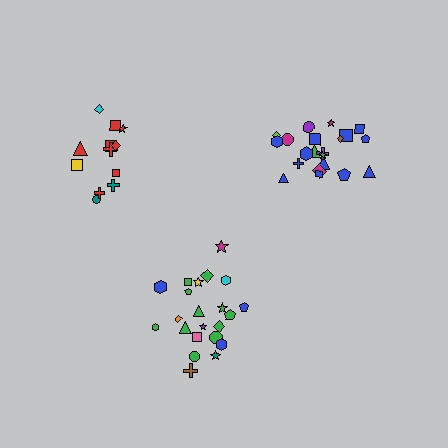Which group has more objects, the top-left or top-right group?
The top-right group.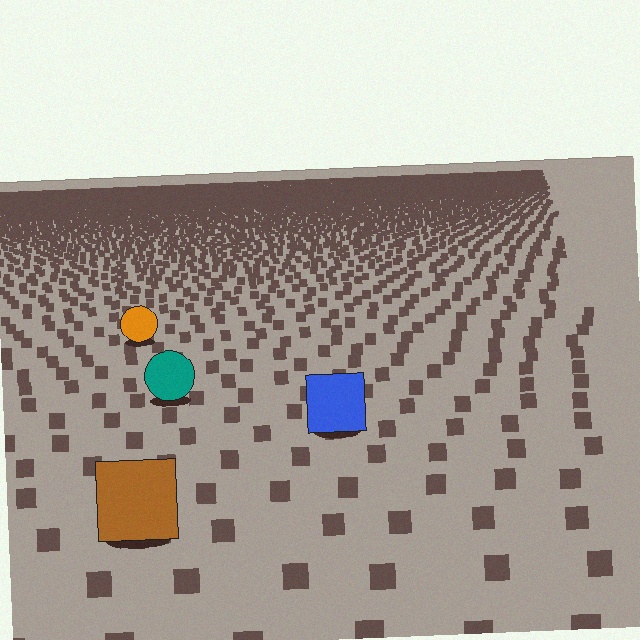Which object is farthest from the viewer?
The orange circle is farthest from the viewer. It appears smaller and the ground texture around it is denser.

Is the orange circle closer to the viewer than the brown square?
No. The brown square is closer — you can tell from the texture gradient: the ground texture is coarser near it.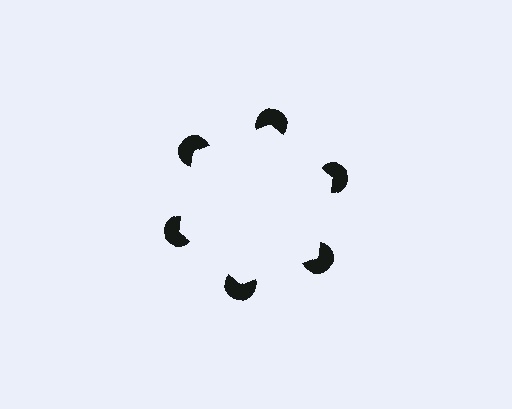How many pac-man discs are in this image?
There are 6 — one at each vertex of the illusory hexagon.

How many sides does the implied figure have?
6 sides.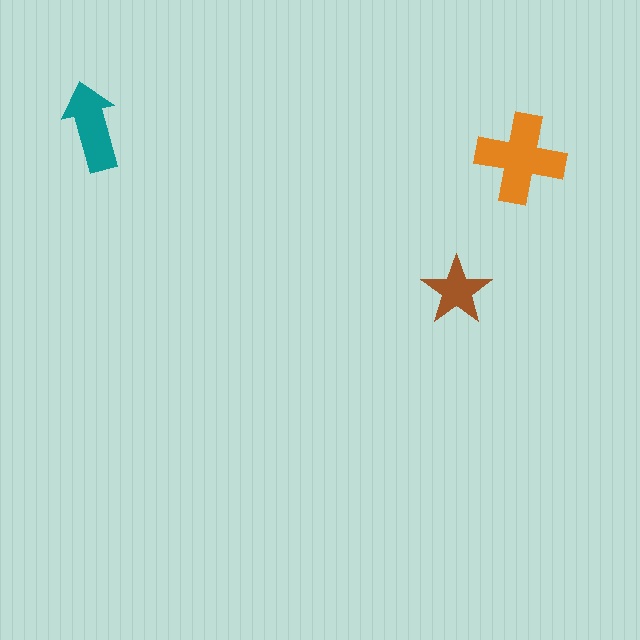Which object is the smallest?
The brown star.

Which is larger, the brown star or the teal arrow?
The teal arrow.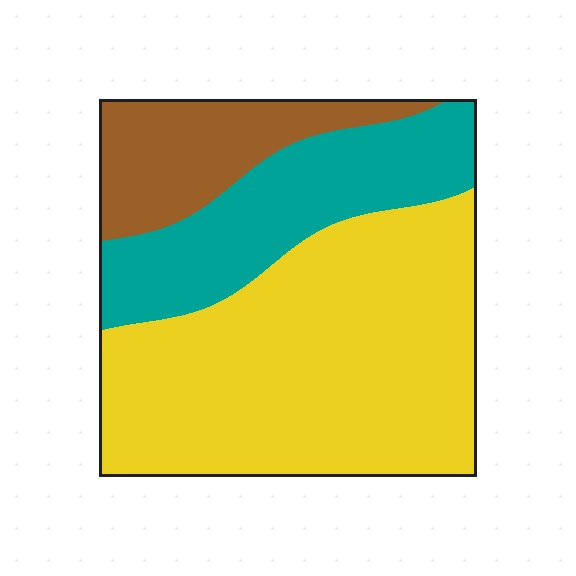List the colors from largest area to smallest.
From largest to smallest: yellow, teal, brown.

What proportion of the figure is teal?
Teal covers 25% of the figure.